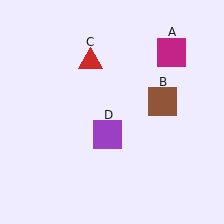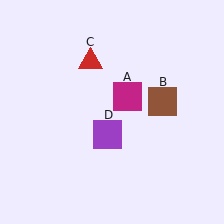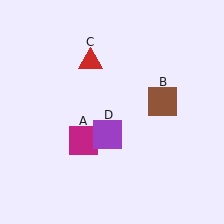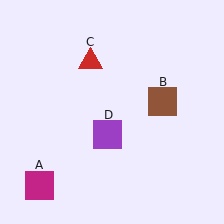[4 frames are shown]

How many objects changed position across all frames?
1 object changed position: magenta square (object A).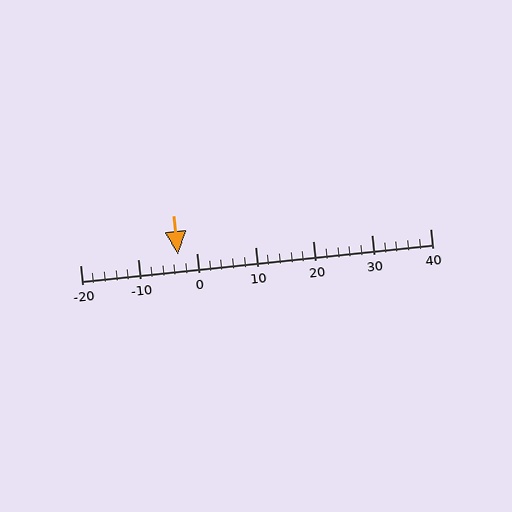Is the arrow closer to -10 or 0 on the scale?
The arrow is closer to 0.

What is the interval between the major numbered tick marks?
The major tick marks are spaced 10 units apart.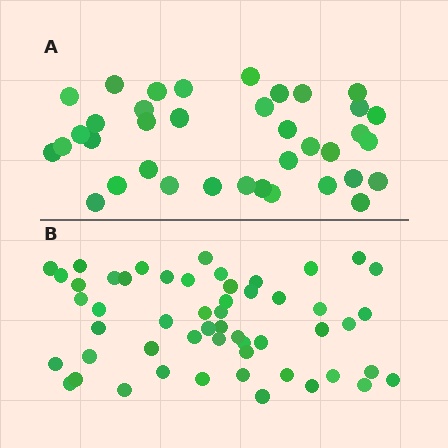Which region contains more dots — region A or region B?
Region B (the bottom region) has more dots.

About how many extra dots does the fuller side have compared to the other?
Region B has approximately 15 more dots than region A.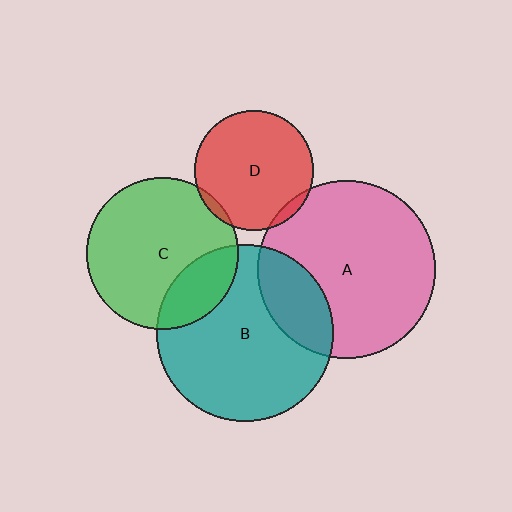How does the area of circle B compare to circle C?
Approximately 1.4 times.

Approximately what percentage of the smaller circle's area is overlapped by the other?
Approximately 20%.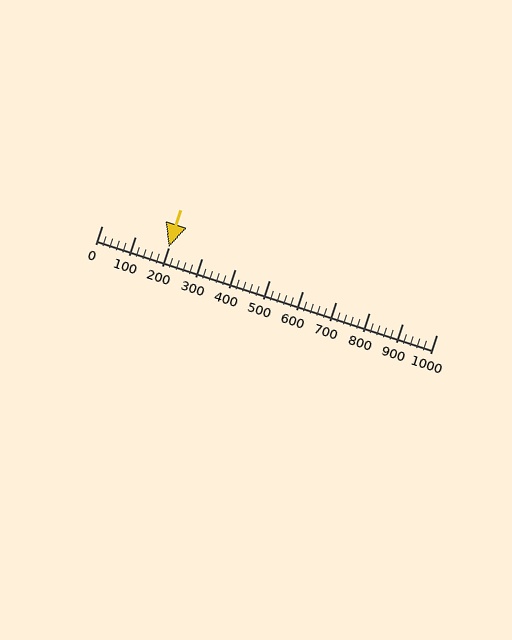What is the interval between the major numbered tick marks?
The major tick marks are spaced 100 units apart.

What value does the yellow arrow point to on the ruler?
The yellow arrow points to approximately 200.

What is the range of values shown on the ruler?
The ruler shows values from 0 to 1000.